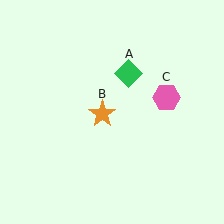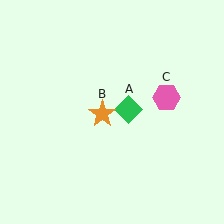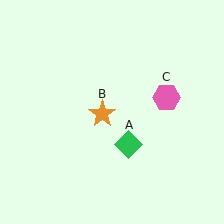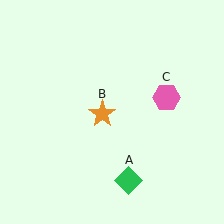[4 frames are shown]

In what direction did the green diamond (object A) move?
The green diamond (object A) moved down.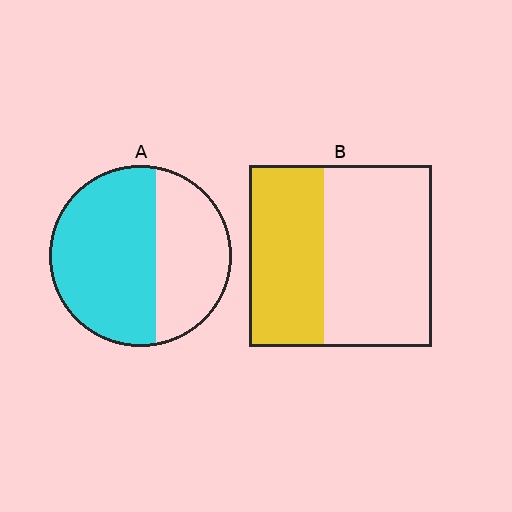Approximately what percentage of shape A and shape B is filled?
A is approximately 60% and B is approximately 40%.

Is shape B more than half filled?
No.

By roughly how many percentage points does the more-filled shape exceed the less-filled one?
By roughly 20 percentage points (A over B).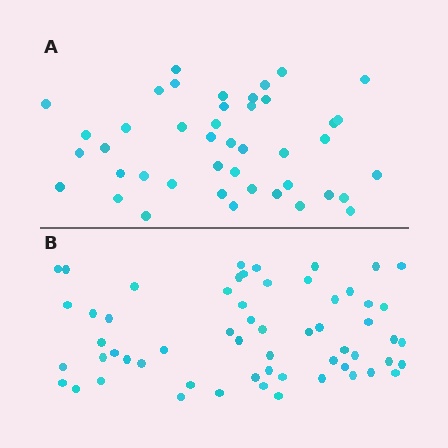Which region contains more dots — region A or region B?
Region B (the bottom region) has more dots.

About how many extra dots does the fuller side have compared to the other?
Region B has approximately 15 more dots than region A.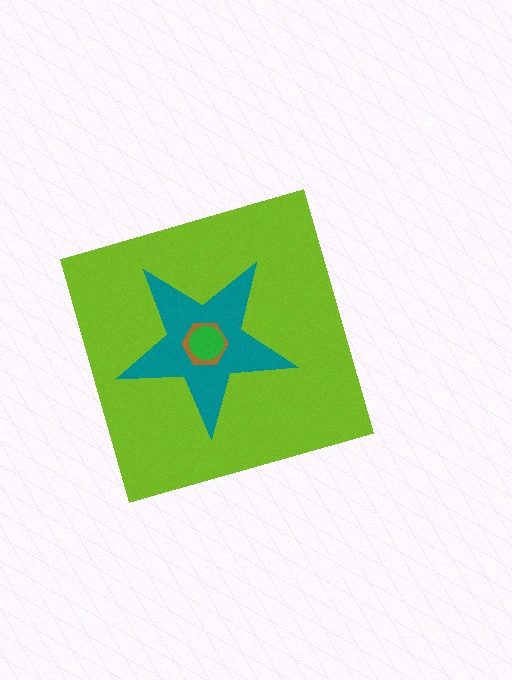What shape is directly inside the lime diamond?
The teal star.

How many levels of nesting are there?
4.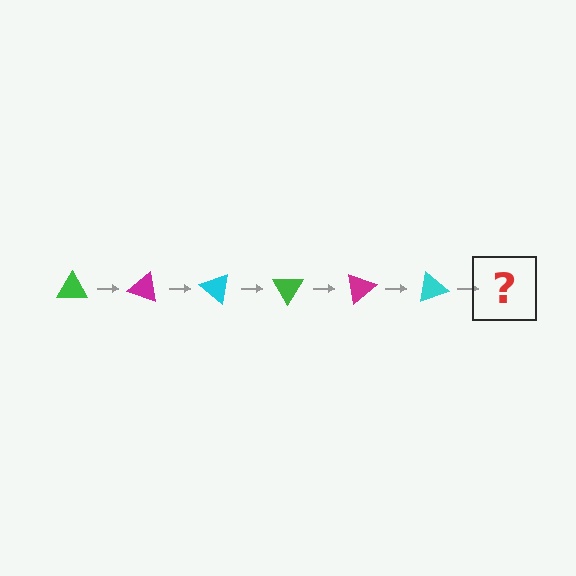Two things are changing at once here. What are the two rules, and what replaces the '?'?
The two rules are that it rotates 20 degrees each step and the color cycles through green, magenta, and cyan. The '?' should be a green triangle, rotated 120 degrees from the start.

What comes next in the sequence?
The next element should be a green triangle, rotated 120 degrees from the start.